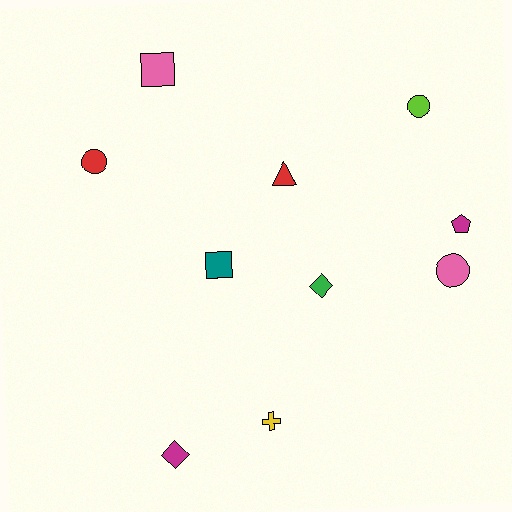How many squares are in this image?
There are 2 squares.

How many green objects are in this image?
There is 1 green object.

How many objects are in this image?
There are 10 objects.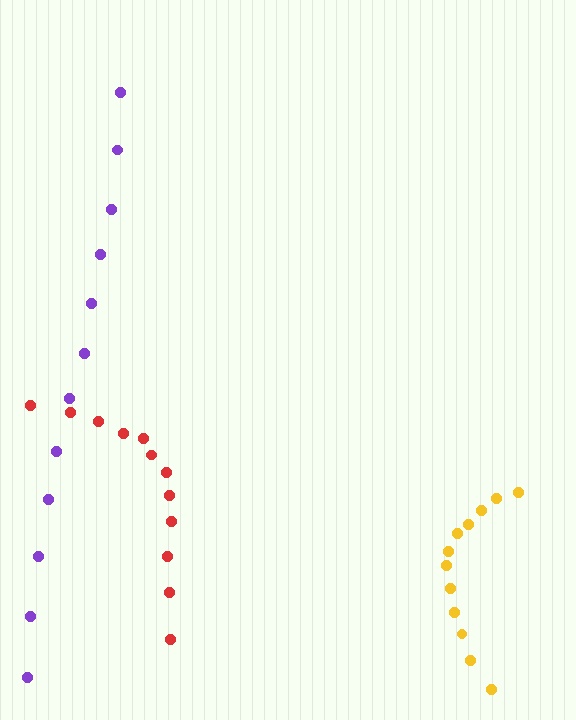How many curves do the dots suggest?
There are 3 distinct paths.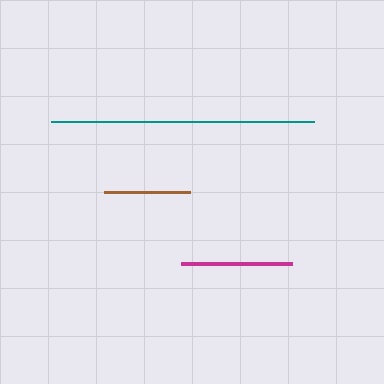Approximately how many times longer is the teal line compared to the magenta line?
The teal line is approximately 2.4 times the length of the magenta line.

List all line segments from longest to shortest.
From longest to shortest: teal, magenta, brown.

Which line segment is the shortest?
The brown line is the shortest at approximately 86 pixels.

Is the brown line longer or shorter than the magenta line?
The magenta line is longer than the brown line.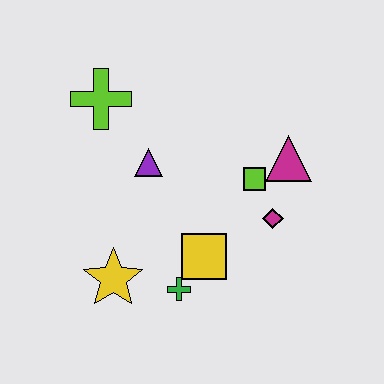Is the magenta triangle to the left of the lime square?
No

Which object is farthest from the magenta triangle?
The yellow star is farthest from the magenta triangle.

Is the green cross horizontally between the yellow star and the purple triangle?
No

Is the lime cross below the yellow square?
No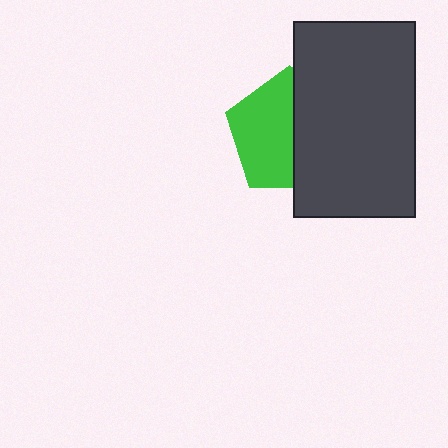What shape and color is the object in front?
The object in front is a dark gray rectangle.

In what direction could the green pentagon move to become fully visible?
The green pentagon could move left. That would shift it out from behind the dark gray rectangle entirely.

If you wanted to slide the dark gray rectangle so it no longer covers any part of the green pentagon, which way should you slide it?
Slide it right — that is the most direct way to separate the two shapes.